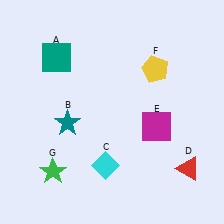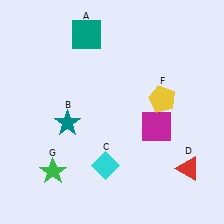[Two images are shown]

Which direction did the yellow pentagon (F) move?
The yellow pentagon (F) moved down.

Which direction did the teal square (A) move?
The teal square (A) moved right.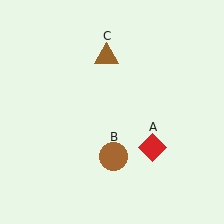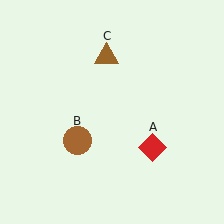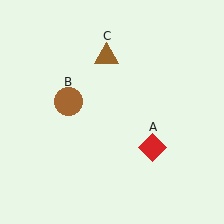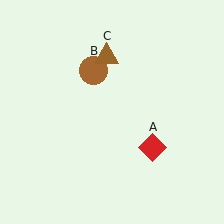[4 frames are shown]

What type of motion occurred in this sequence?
The brown circle (object B) rotated clockwise around the center of the scene.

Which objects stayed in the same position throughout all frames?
Red diamond (object A) and brown triangle (object C) remained stationary.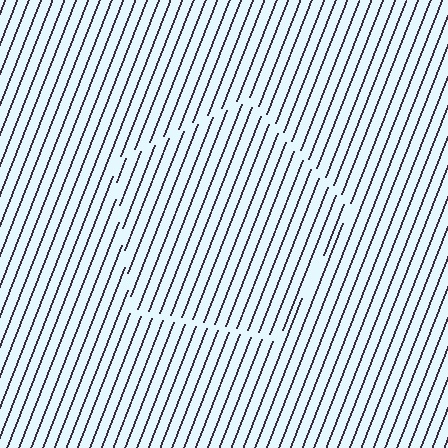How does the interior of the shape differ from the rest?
The interior of the shape contains the same grating, shifted by half a period — the contour is defined by the phase discontinuity where line-ends from the inner and outer gratings abut.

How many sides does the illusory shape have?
5 sides — the line-ends trace a pentagon.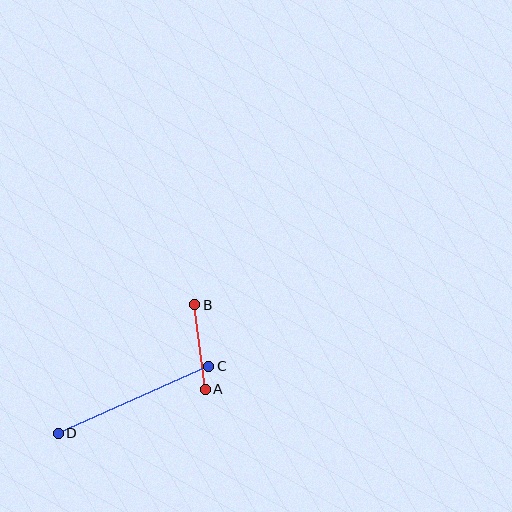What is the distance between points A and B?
The distance is approximately 85 pixels.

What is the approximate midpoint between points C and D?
The midpoint is at approximately (133, 400) pixels.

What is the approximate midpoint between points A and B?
The midpoint is at approximately (200, 347) pixels.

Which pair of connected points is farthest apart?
Points C and D are farthest apart.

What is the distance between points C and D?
The distance is approximately 164 pixels.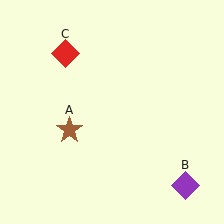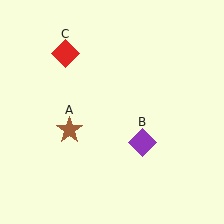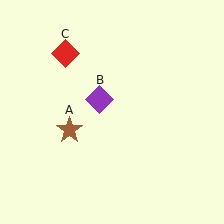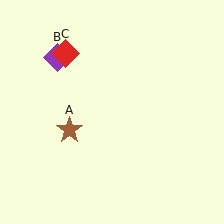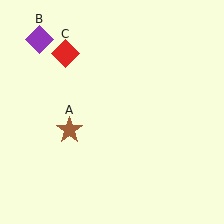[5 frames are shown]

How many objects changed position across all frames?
1 object changed position: purple diamond (object B).